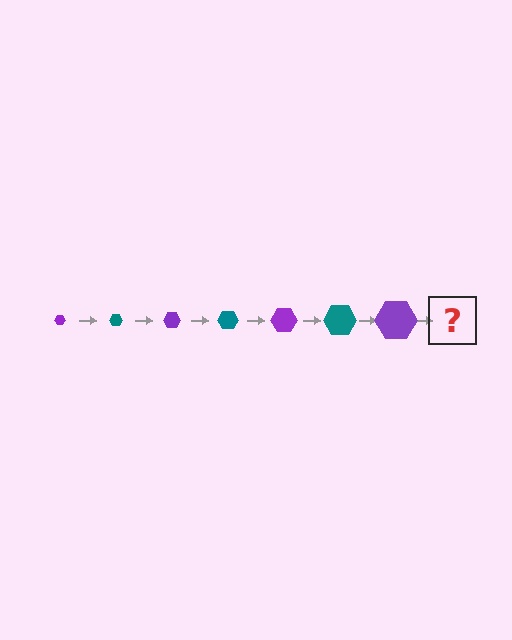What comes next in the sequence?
The next element should be a teal hexagon, larger than the previous one.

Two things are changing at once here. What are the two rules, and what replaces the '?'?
The two rules are that the hexagon grows larger each step and the color cycles through purple and teal. The '?' should be a teal hexagon, larger than the previous one.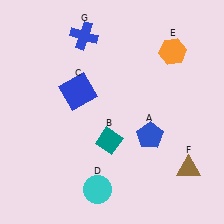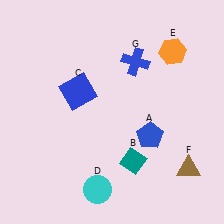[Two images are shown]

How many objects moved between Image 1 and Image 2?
2 objects moved between the two images.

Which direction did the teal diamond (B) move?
The teal diamond (B) moved right.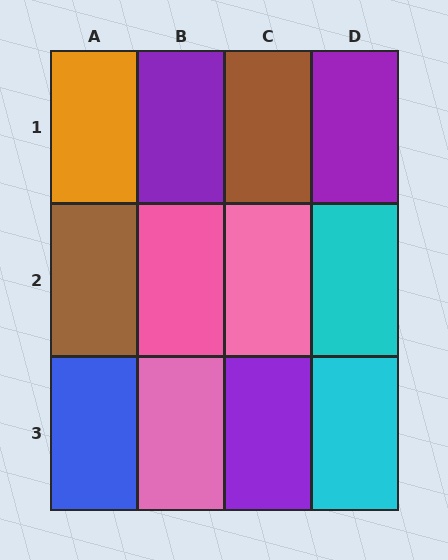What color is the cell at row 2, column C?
Pink.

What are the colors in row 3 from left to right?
Blue, pink, purple, cyan.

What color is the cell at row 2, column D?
Cyan.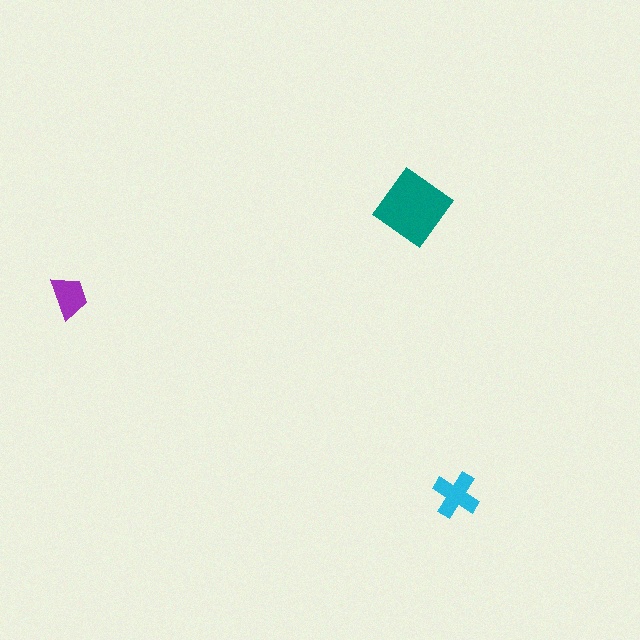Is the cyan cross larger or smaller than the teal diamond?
Smaller.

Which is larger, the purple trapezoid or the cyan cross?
The cyan cross.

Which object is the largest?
The teal diamond.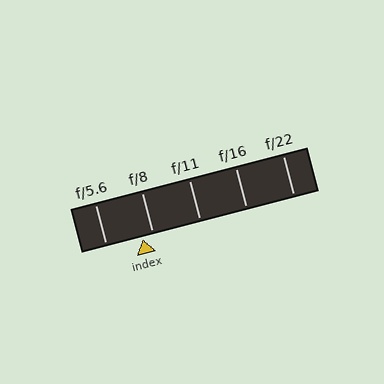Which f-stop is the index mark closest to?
The index mark is closest to f/8.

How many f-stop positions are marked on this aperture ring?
There are 5 f-stop positions marked.